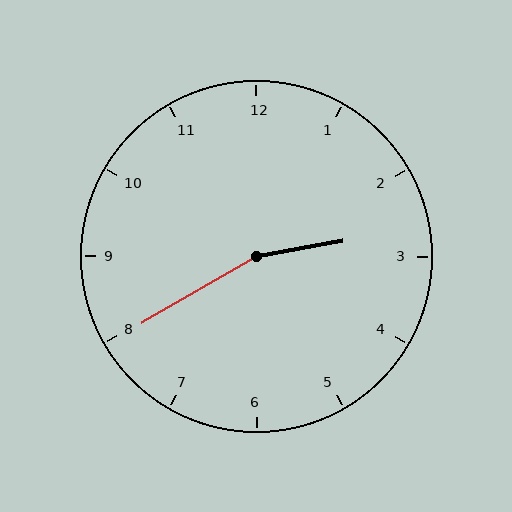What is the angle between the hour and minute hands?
Approximately 160 degrees.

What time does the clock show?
2:40.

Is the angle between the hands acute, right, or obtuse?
It is obtuse.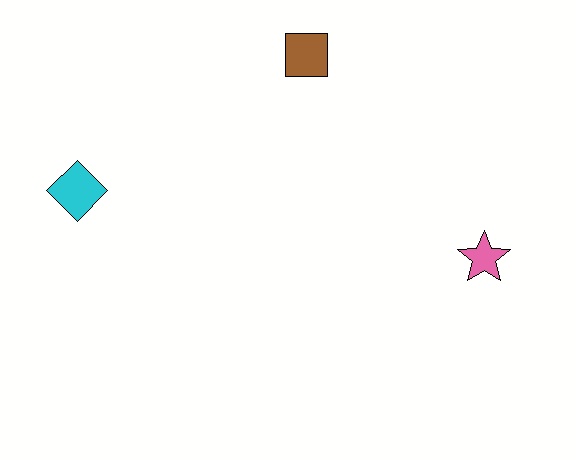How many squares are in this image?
There is 1 square.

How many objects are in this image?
There are 3 objects.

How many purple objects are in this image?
There are no purple objects.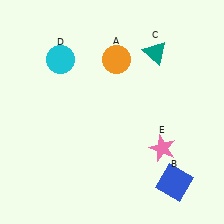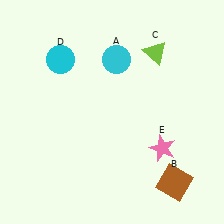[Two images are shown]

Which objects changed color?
A changed from orange to cyan. B changed from blue to brown. C changed from teal to lime.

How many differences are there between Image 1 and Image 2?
There are 3 differences between the two images.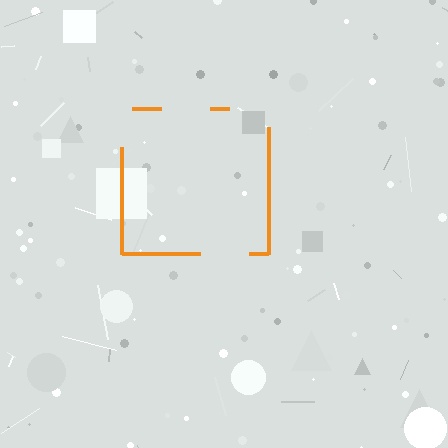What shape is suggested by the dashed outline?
The dashed outline suggests a square.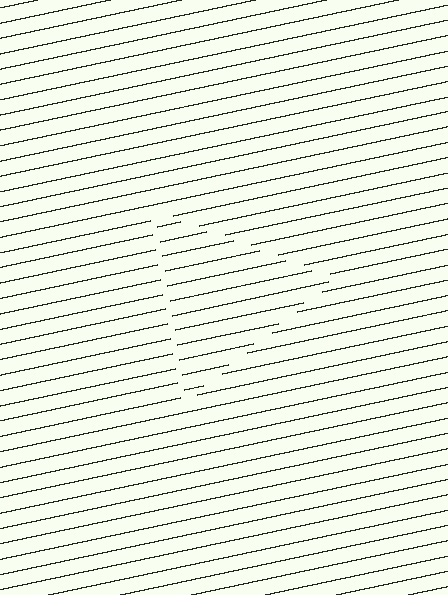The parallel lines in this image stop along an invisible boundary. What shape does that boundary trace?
An illusory triangle. The interior of the shape contains the same grating, shifted by half a period — the contour is defined by the phase discontinuity where line-ends from the inner and outer gratings abut.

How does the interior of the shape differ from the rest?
The interior of the shape contains the same grating, shifted by half a period — the contour is defined by the phase discontinuity where line-ends from the inner and outer gratings abut.